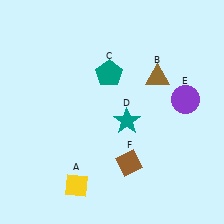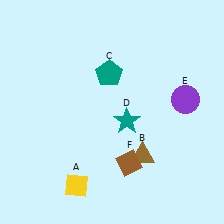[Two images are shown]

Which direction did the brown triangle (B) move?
The brown triangle (B) moved down.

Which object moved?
The brown triangle (B) moved down.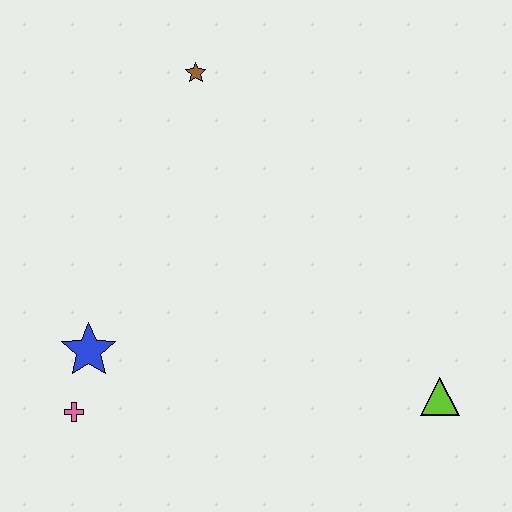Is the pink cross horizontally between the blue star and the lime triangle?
No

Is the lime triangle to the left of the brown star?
No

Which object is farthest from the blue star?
The lime triangle is farthest from the blue star.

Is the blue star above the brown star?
No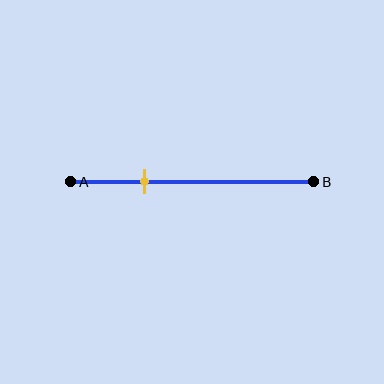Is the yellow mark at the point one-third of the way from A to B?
Yes, the mark is approximately at the one-third point.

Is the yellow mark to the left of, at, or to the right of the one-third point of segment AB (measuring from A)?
The yellow mark is approximately at the one-third point of segment AB.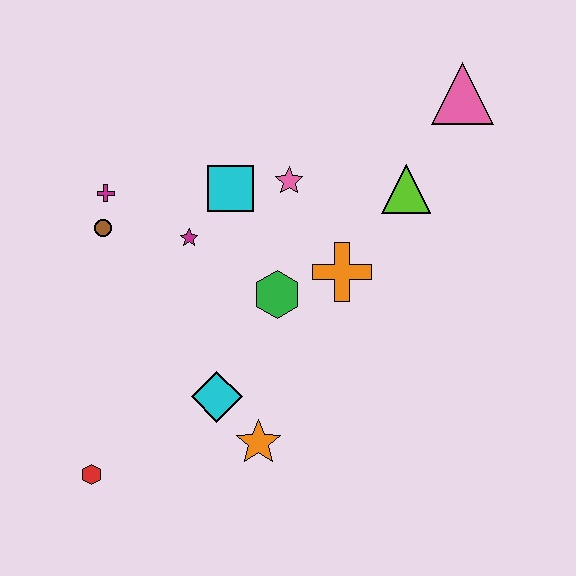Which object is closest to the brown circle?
The magenta cross is closest to the brown circle.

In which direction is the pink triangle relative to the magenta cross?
The pink triangle is to the right of the magenta cross.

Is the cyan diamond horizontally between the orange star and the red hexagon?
Yes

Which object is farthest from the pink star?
The red hexagon is farthest from the pink star.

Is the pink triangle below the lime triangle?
No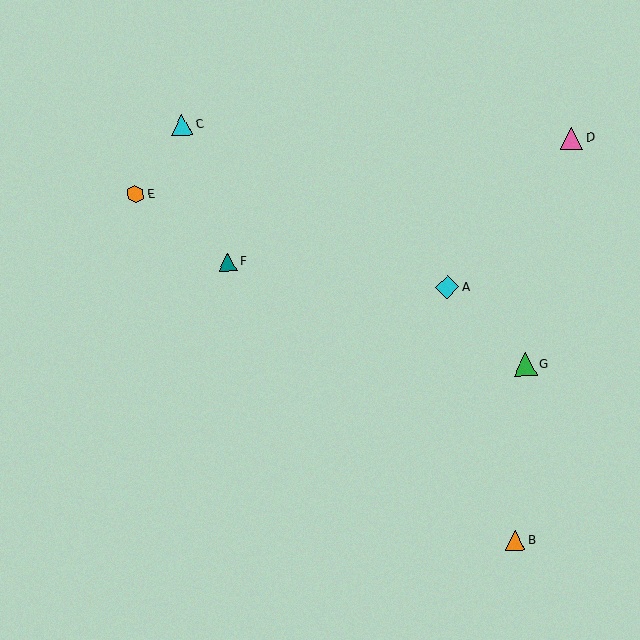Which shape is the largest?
The cyan diamond (labeled A) is the largest.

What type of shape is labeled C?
Shape C is a cyan triangle.